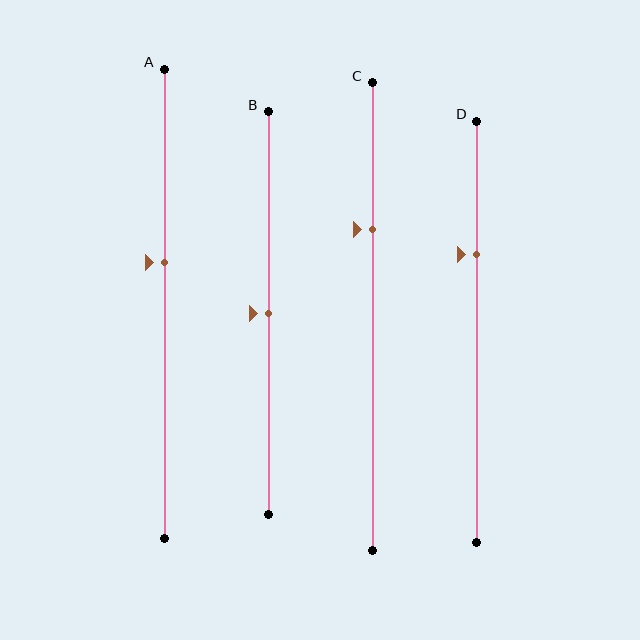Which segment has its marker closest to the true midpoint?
Segment B has its marker closest to the true midpoint.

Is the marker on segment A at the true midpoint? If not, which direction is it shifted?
No, the marker on segment A is shifted upward by about 9% of the segment length.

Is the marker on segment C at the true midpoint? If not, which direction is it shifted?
No, the marker on segment C is shifted upward by about 19% of the segment length.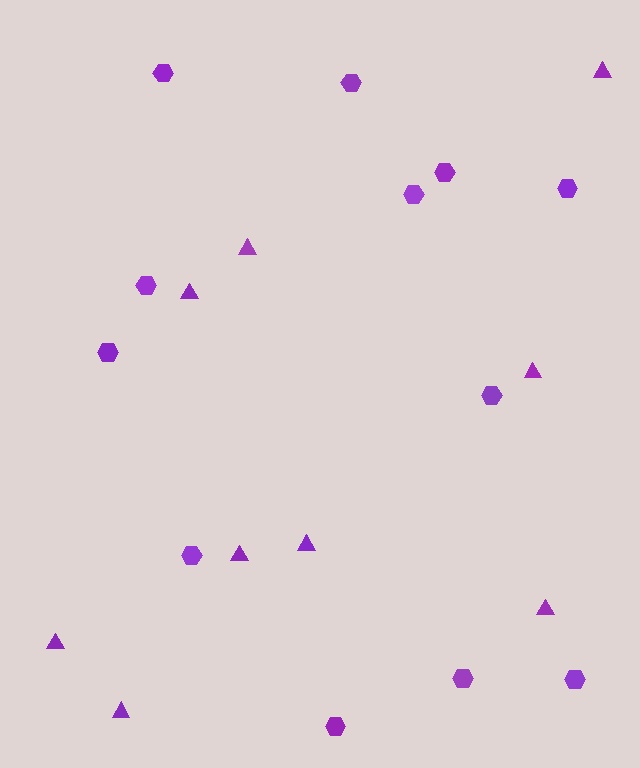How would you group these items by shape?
There are 2 groups: one group of triangles (9) and one group of hexagons (12).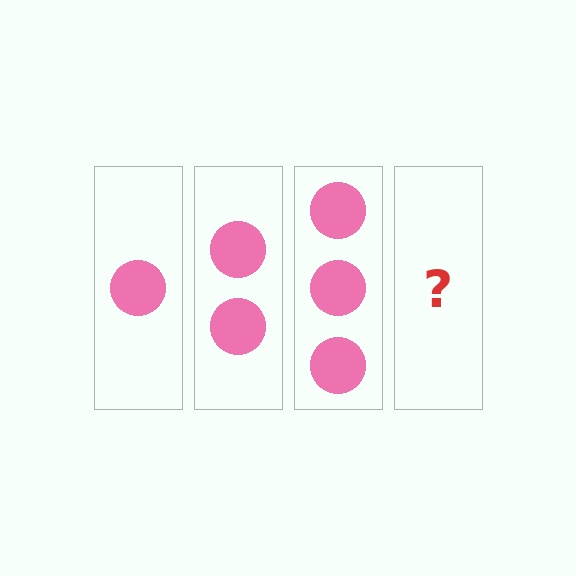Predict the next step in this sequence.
The next step is 4 circles.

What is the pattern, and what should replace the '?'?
The pattern is that each step adds one more circle. The '?' should be 4 circles.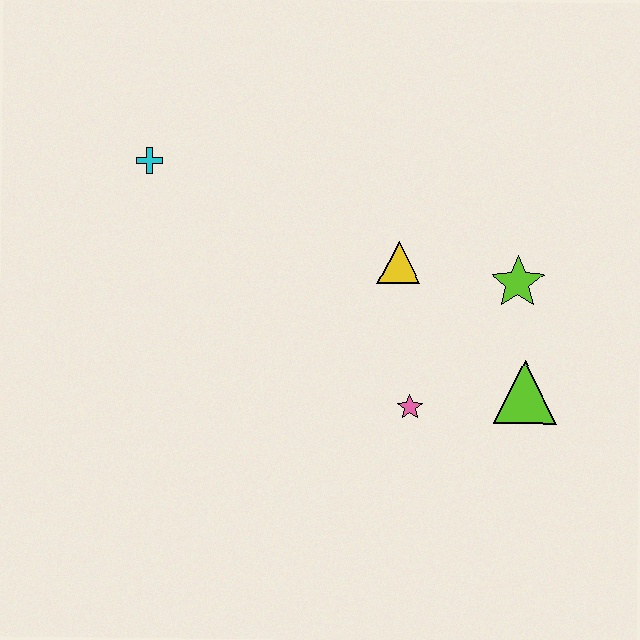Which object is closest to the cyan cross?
The yellow triangle is closest to the cyan cross.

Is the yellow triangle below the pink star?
No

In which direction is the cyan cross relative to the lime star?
The cyan cross is to the left of the lime star.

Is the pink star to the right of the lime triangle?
No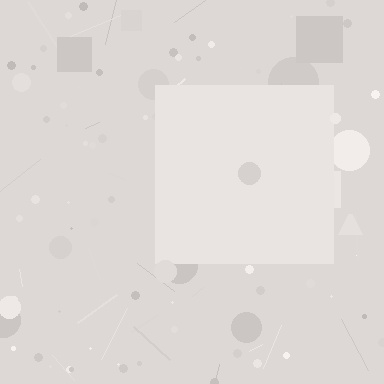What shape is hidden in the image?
A square is hidden in the image.